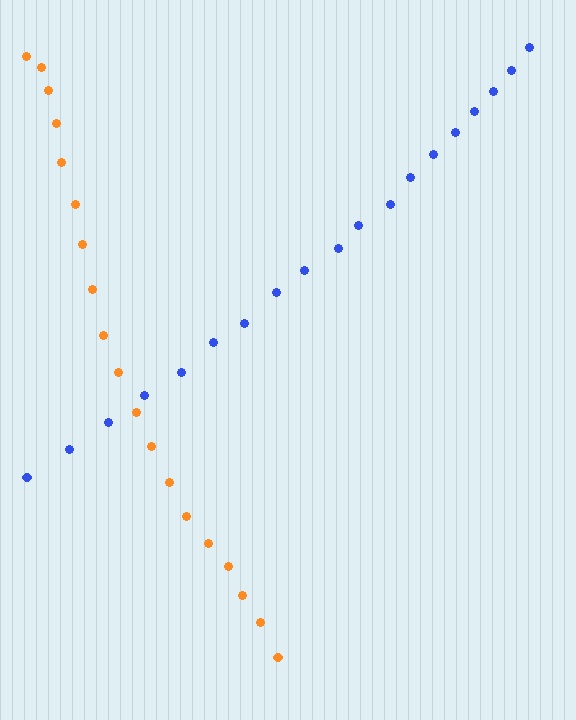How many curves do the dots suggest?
There are 2 distinct paths.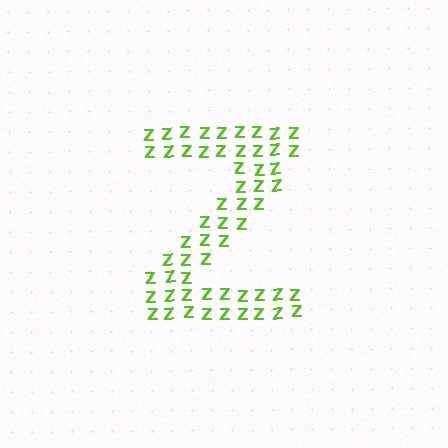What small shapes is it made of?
It is made of small letter Z's.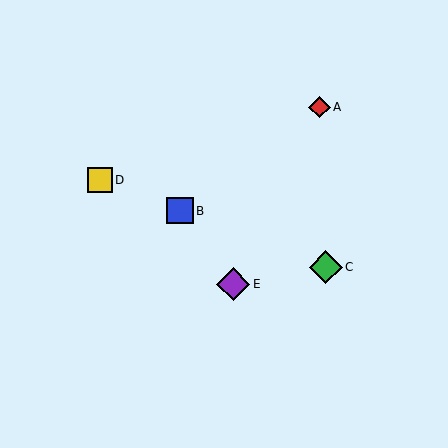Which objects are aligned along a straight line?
Objects B, C, D are aligned along a straight line.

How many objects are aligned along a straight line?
3 objects (B, C, D) are aligned along a straight line.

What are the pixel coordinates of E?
Object E is at (233, 284).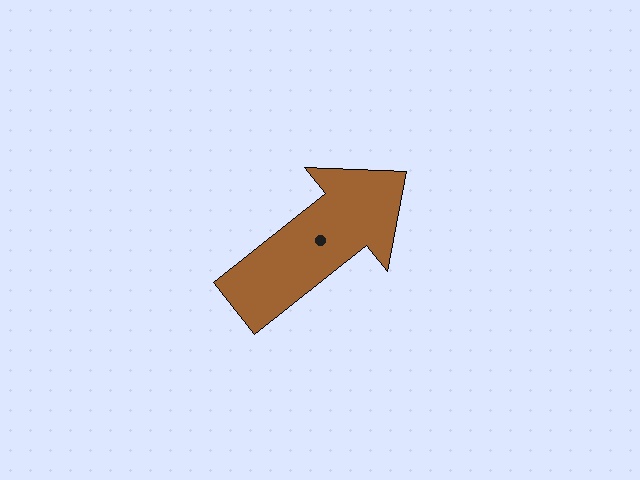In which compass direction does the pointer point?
Northeast.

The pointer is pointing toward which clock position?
Roughly 2 o'clock.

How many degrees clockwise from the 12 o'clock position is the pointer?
Approximately 52 degrees.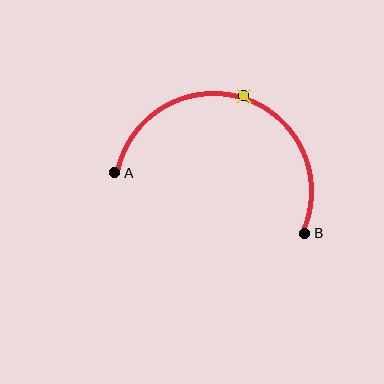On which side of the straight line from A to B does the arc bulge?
The arc bulges above the straight line connecting A and B.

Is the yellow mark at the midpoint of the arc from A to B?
Yes. The yellow mark lies on the arc at equal arc-length from both A and B — it is the arc midpoint.